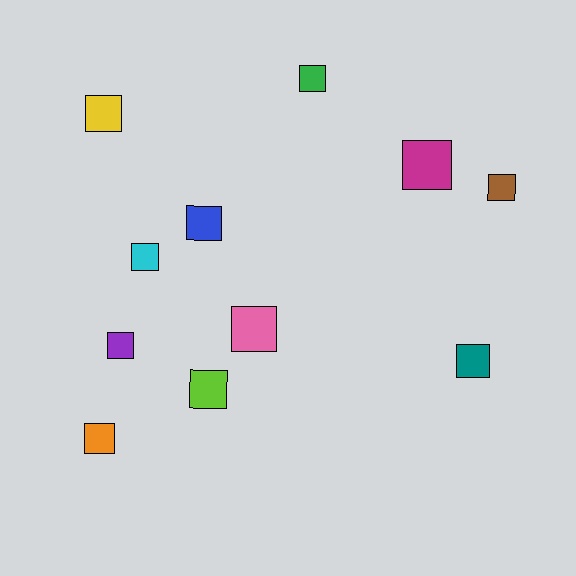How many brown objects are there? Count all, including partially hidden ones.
There is 1 brown object.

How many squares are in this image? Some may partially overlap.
There are 11 squares.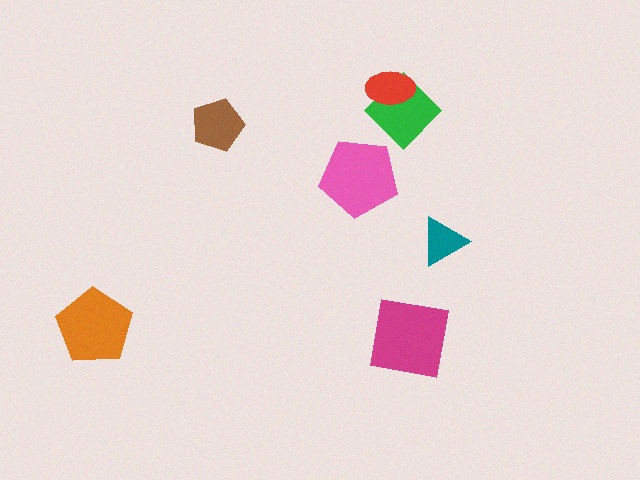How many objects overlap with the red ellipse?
1 object overlaps with the red ellipse.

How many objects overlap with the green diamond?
1 object overlaps with the green diamond.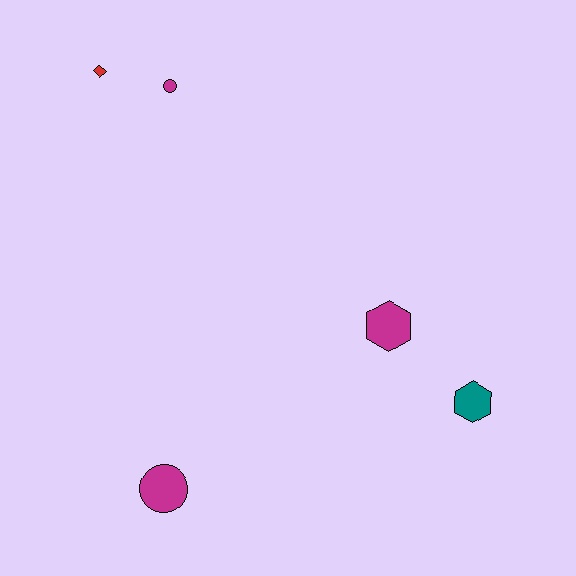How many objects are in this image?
There are 5 objects.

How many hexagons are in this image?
There are 2 hexagons.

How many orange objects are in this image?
There are no orange objects.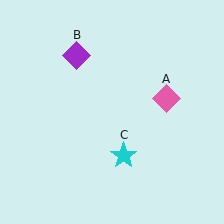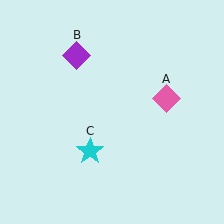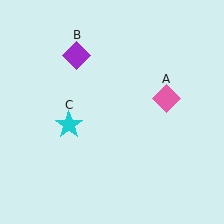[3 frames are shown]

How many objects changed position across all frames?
1 object changed position: cyan star (object C).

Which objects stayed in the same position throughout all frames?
Pink diamond (object A) and purple diamond (object B) remained stationary.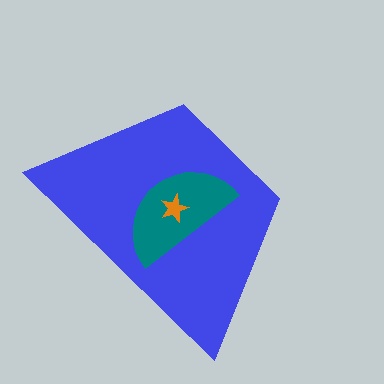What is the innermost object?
The orange star.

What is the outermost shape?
The blue trapezoid.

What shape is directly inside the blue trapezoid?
The teal semicircle.